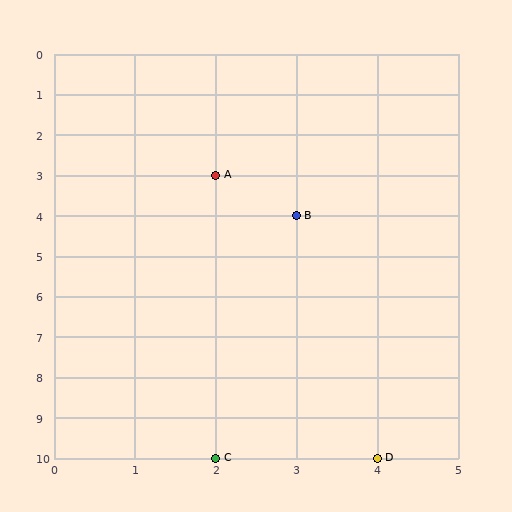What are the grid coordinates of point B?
Point B is at grid coordinates (3, 4).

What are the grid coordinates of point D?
Point D is at grid coordinates (4, 10).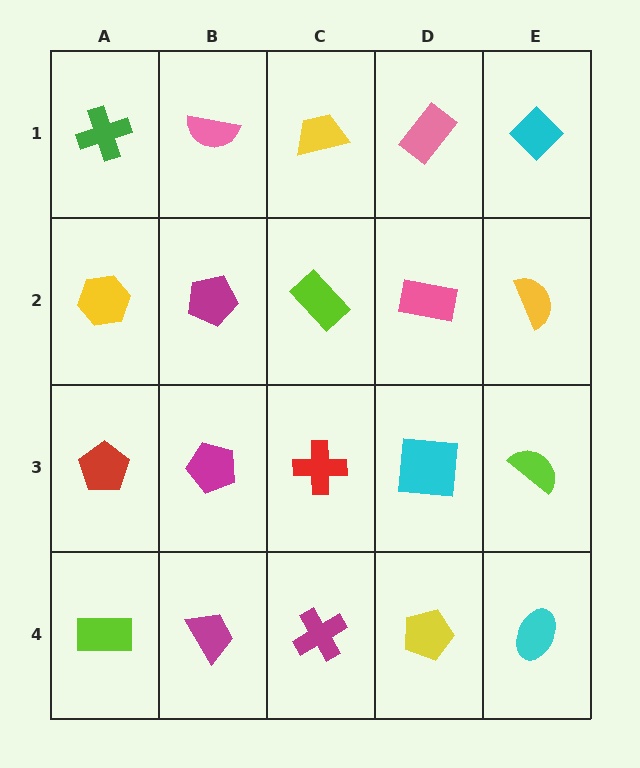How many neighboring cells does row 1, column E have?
2.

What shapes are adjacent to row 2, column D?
A pink rectangle (row 1, column D), a cyan square (row 3, column D), a lime rectangle (row 2, column C), a yellow semicircle (row 2, column E).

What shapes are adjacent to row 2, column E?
A cyan diamond (row 1, column E), a lime semicircle (row 3, column E), a pink rectangle (row 2, column D).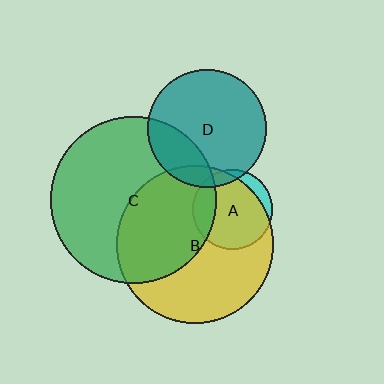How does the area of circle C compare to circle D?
Approximately 2.0 times.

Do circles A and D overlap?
Yes.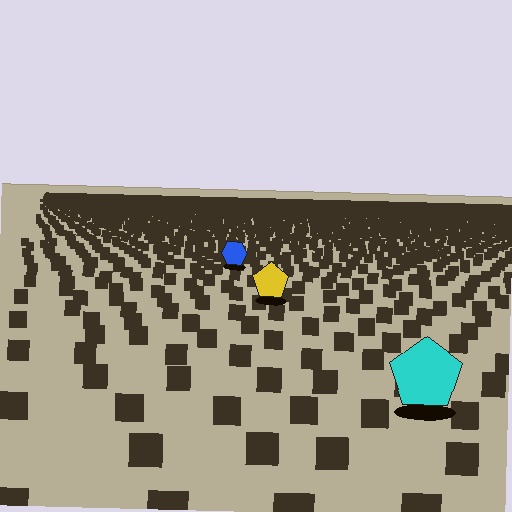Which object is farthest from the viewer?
The blue hexagon is farthest from the viewer. It appears smaller and the ground texture around it is denser.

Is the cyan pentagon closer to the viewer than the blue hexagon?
Yes. The cyan pentagon is closer — you can tell from the texture gradient: the ground texture is coarser near it.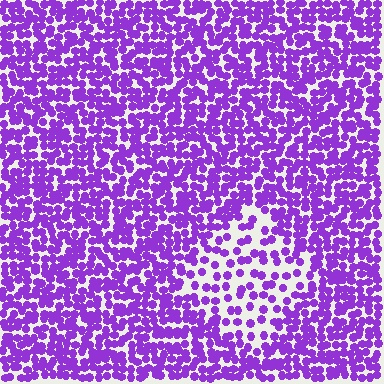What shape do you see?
I see a diamond.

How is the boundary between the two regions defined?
The boundary is defined by a change in element density (approximately 2.2x ratio). All elements are the same color, size, and shape.